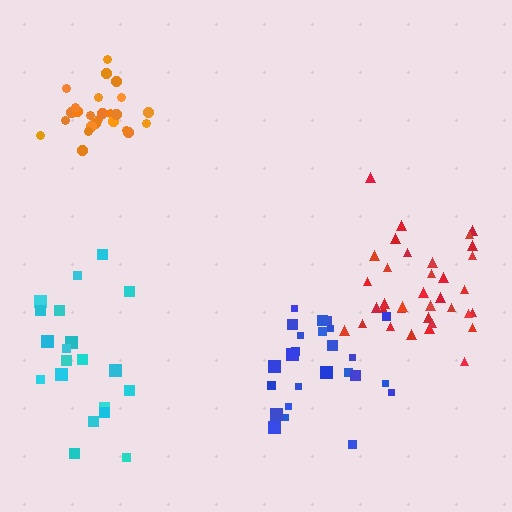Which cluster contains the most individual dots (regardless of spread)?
Red (35).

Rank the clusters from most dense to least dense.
orange, red, blue, cyan.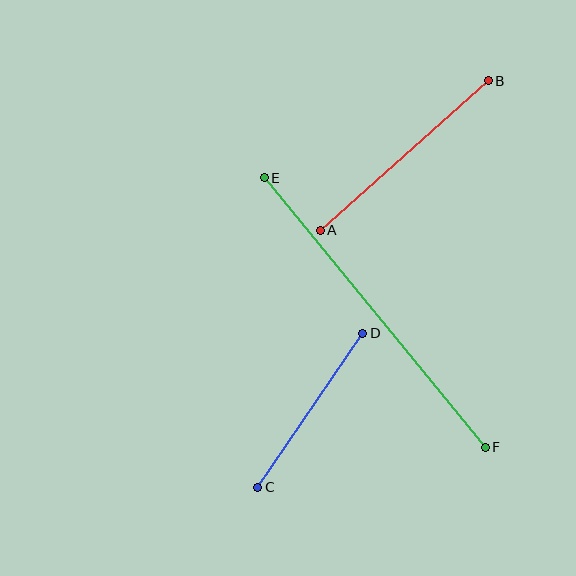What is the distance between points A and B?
The distance is approximately 225 pixels.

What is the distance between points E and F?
The distance is approximately 348 pixels.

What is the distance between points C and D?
The distance is approximately 186 pixels.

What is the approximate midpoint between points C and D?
The midpoint is at approximately (310, 410) pixels.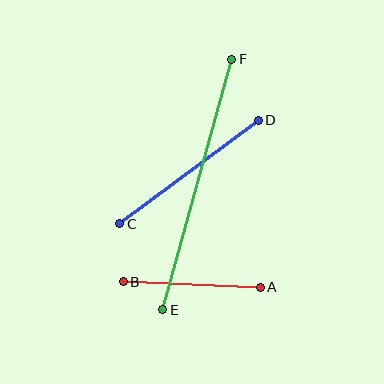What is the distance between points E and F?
The distance is approximately 260 pixels.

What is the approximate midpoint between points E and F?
The midpoint is at approximately (197, 185) pixels.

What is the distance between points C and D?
The distance is approximately 172 pixels.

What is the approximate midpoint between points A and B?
The midpoint is at approximately (192, 284) pixels.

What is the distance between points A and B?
The distance is approximately 137 pixels.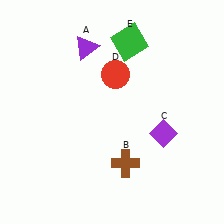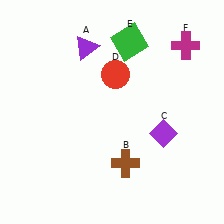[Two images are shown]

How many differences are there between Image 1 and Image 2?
There is 1 difference between the two images.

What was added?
A magenta cross (F) was added in Image 2.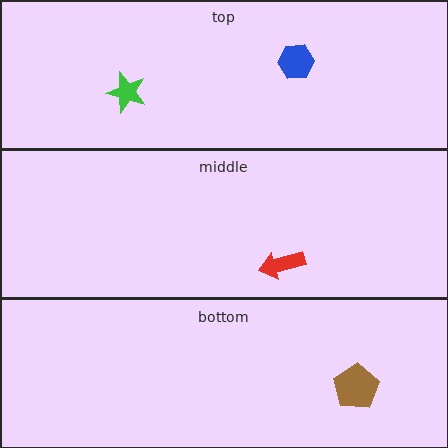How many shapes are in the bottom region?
1.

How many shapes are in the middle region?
1.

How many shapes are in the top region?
2.